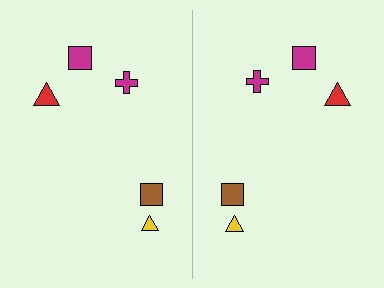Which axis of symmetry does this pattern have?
The pattern has a vertical axis of symmetry running through the center of the image.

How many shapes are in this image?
There are 10 shapes in this image.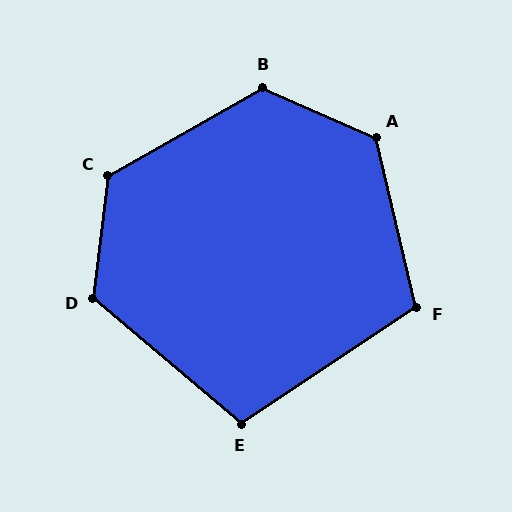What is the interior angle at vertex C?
Approximately 127 degrees (obtuse).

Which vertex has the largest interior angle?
A, at approximately 127 degrees.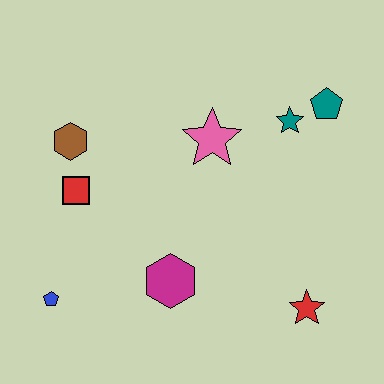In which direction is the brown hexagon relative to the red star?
The brown hexagon is to the left of the red star.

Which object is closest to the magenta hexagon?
The blue pentagon is closest to the magenta hexagon.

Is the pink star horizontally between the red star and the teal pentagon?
No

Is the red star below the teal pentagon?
Yes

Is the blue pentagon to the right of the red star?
No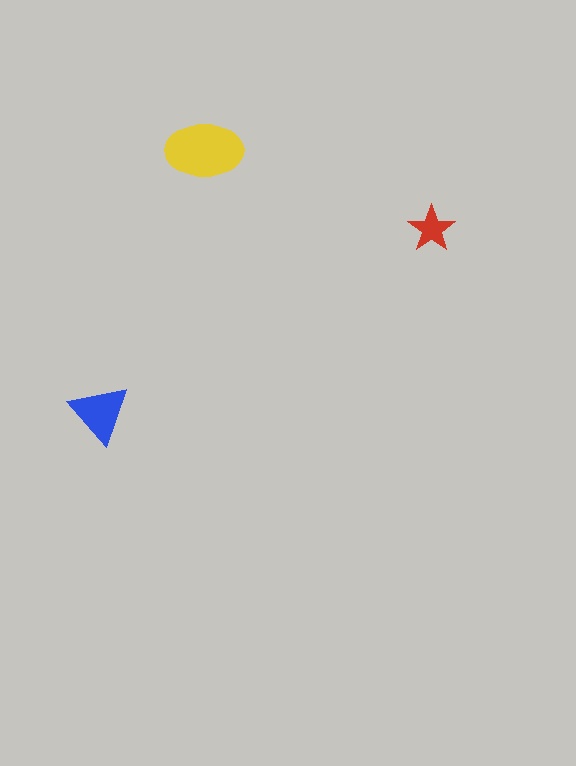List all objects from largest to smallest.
The yellow ellipse, the blue triangle, the red star.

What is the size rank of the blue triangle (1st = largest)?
2nd.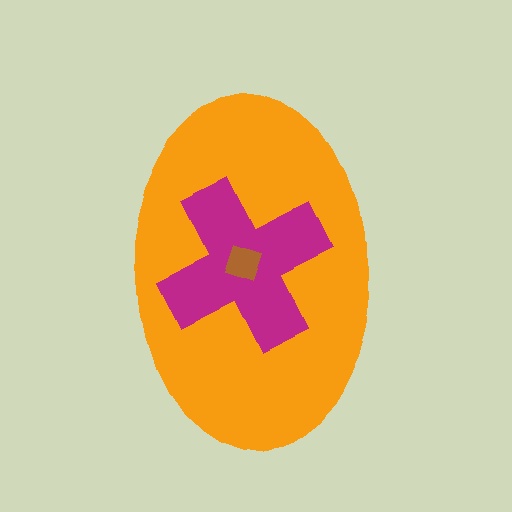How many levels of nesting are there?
3.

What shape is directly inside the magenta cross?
The brown square.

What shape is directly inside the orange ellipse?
The magenta cross.